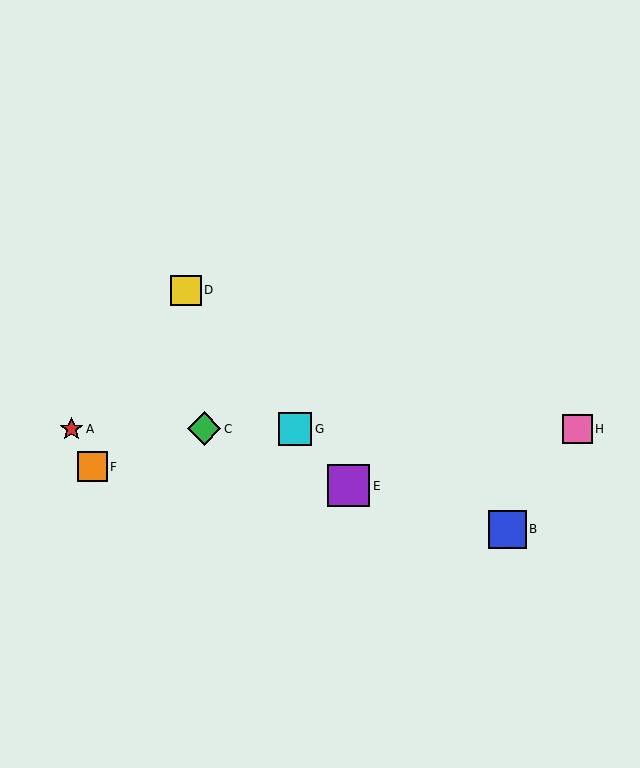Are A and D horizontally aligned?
No, A is at y≈429 and D is at y≈290.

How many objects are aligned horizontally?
4 objects (A, C, G, H) are aligned horizontally.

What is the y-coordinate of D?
Object D is at y≈290.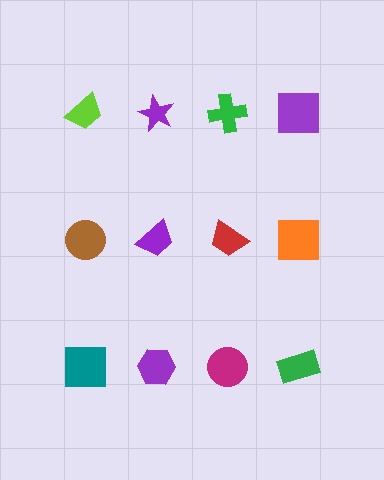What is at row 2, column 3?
A red trapezoid.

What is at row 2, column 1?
A brown circle.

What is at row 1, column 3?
A green cross.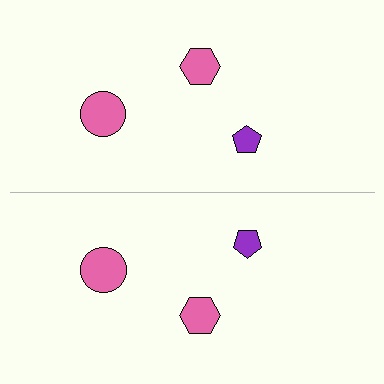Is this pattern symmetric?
Yes, this pattern has bilateral (reflection) symmetry.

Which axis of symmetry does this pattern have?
The pattern has a horizontal axis of symmetry running through the center of the image.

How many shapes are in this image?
There are 6 shapes in this image.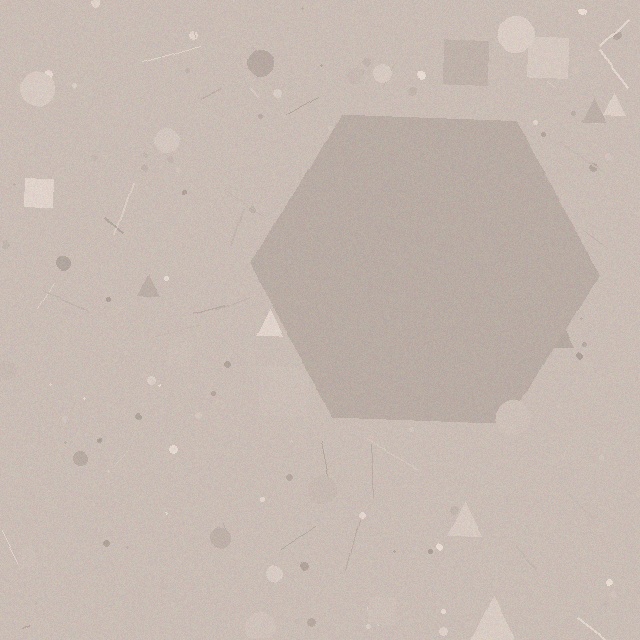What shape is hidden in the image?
A hexagon is hidden in the image.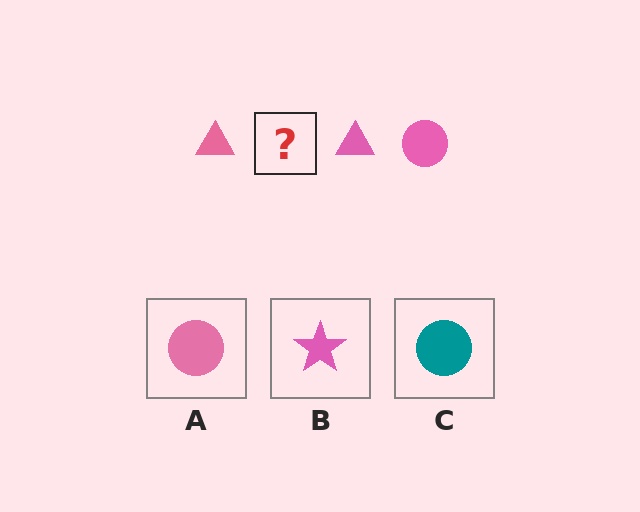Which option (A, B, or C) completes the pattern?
A.